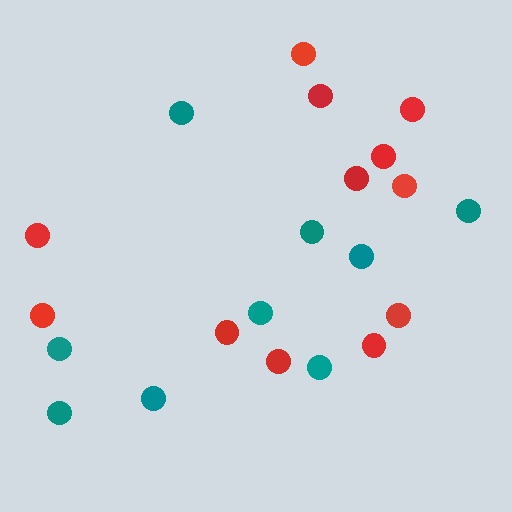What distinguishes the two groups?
There are 2 groups: one group of teal circles (9) and one group of red circles (12).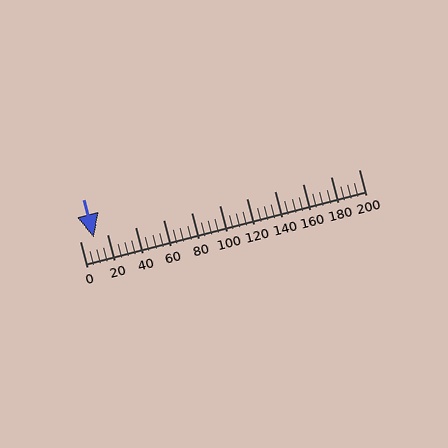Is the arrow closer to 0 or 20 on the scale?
The arrow is closer to 20.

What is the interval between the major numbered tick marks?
The major tick marks are spaced 20 units apart.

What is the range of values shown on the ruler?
The ruler shows values from 0 to 200.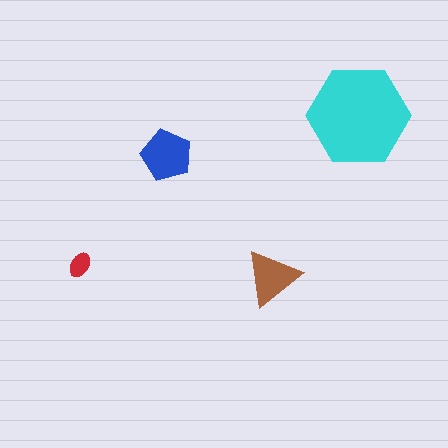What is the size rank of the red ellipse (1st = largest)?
4th.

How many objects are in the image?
There are 4 objects in the image.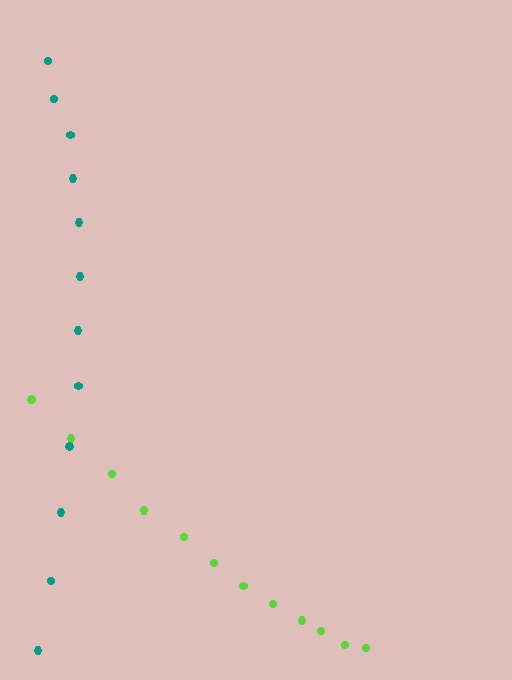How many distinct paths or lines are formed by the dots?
There are 2 distinct paths.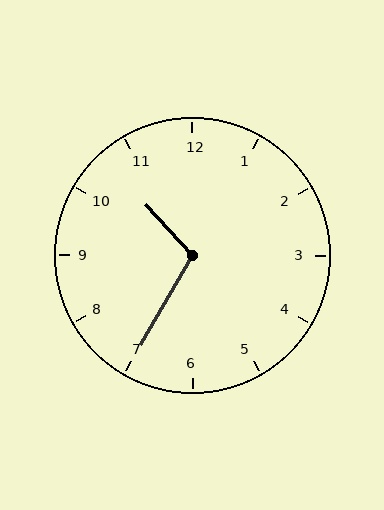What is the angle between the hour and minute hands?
Approximately 108 degrees.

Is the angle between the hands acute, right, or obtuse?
It is obtuse.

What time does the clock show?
10:35.